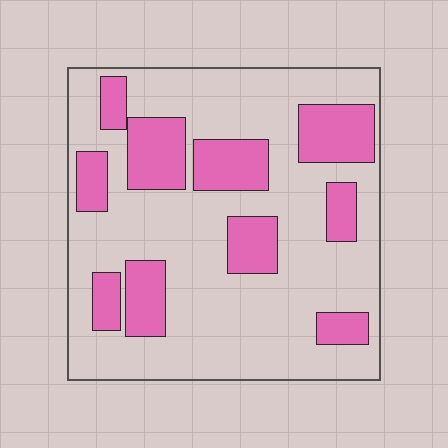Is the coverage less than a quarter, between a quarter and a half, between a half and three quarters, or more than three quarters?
Between a quarter and a half.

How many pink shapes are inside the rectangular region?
10.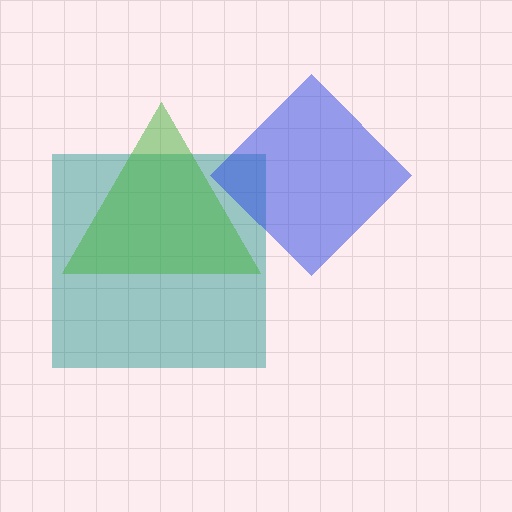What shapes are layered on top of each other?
The layered shapes are: a teal square, a green triangle, a blue diamond.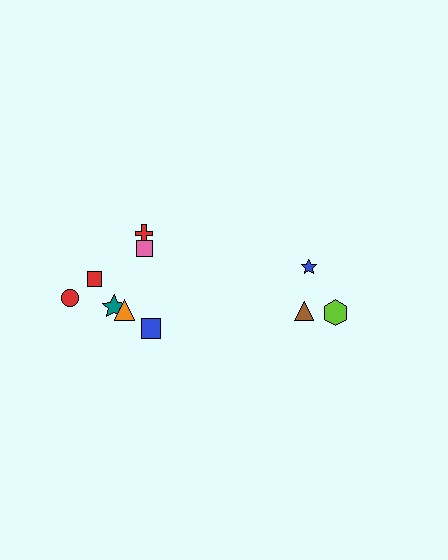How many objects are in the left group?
There are 7 objects.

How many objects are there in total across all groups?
There are 10 objects.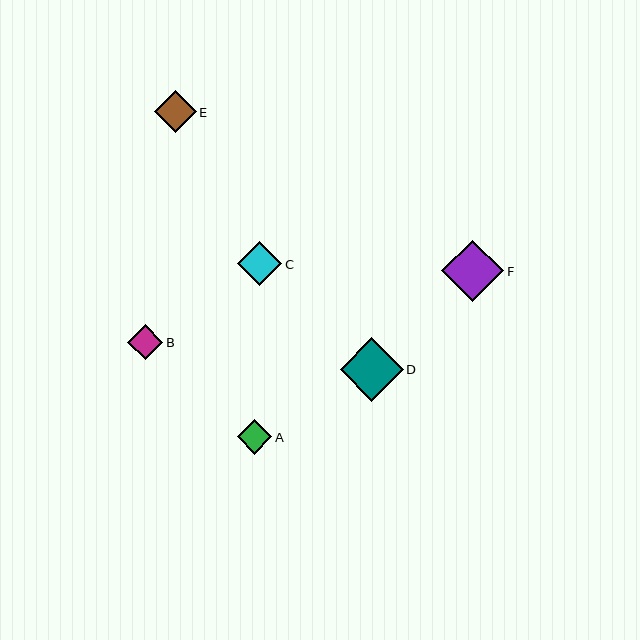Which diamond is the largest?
Diamond D is the largest with a size of approximately 63 pixels.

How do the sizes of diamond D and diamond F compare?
Diamond D and diamond F are approximately the same size.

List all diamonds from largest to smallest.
From largest to smallest: D, F, C, E, B, A.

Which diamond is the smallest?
Diamond A is the smallest with a size of approximately 35 pixels.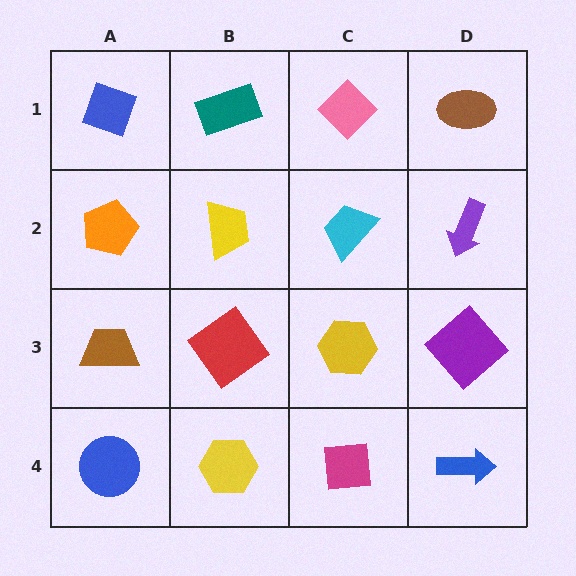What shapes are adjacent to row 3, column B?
A yellow trapezoid (row 2, column B), a yellow hexagon (row 4, column B), a brown trapezoid (row 3, column A), a yellow hexagon (row 3, column C).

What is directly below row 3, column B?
A yellow hexagon.